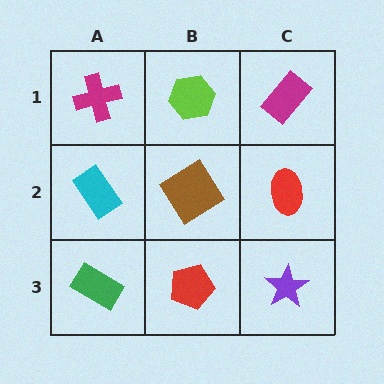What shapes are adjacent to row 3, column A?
A cyan rectangle (row 2, column A), a red pentagon (row 3, column B).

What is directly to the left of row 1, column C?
A lime hexagon.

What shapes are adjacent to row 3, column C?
A red ellipse (row 2, column C), a red pentagon (row 3, column B).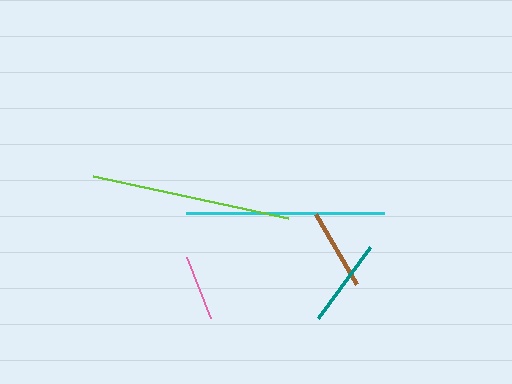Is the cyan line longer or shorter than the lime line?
The lime line is longer than the cyan line.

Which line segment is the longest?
The lime line is the longest at approximately 200 pixels.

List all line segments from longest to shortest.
From longest to shortest: lime, cyan, teal, brown, pink.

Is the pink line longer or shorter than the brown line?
The brown line is longer than the pink line.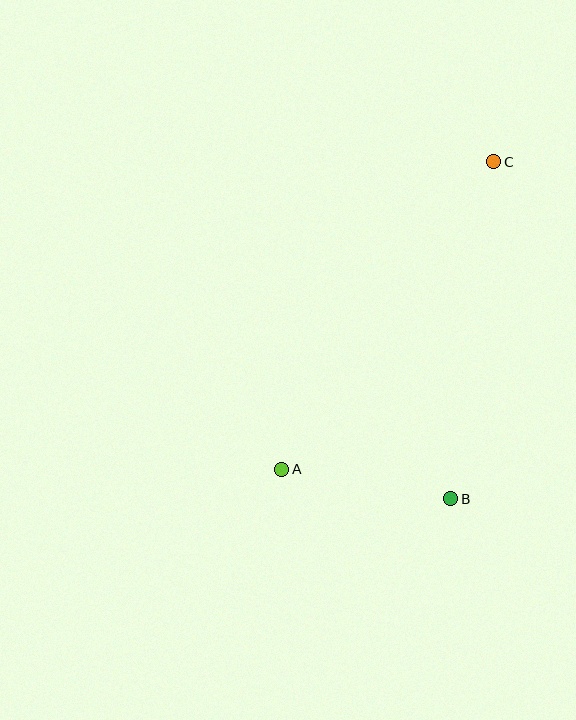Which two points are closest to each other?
Points A and B are closest to each other.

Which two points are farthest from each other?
Points A and C are farthest from each other.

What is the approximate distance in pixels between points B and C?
The distance between B and C is approximately 339 pixels.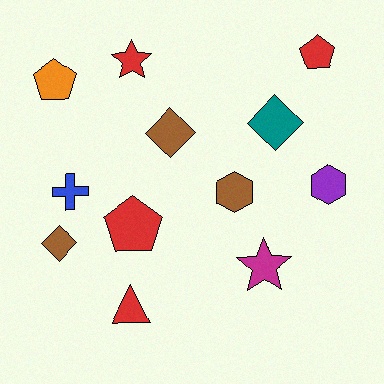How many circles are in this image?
There are no circles.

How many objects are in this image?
There are 12 objects.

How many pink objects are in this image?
There are no pink objects.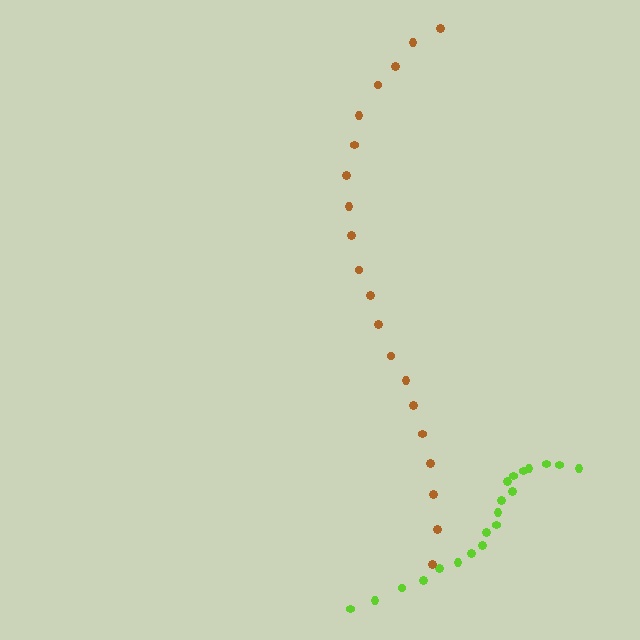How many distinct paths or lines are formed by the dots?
There are 2 distinct paths.